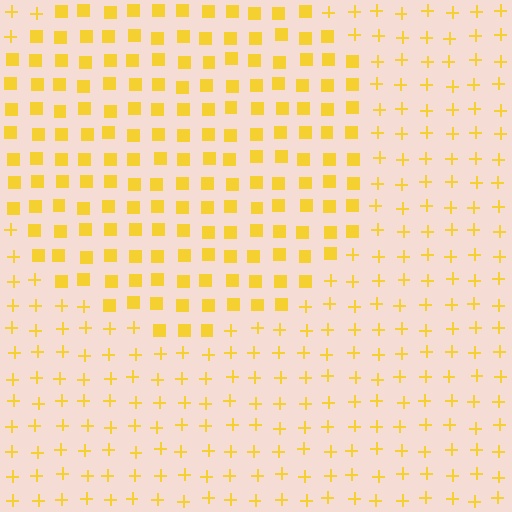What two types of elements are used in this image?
The image uses squares inside the circle region and plus signs outside it.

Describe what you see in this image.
The image is filled with small yellow elements arranged in a uniform grid. A circle-shaped region contains squares, while the surrounding area contains plus signs. The boundary is defined purely by the change in element shape.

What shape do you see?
I see a circle.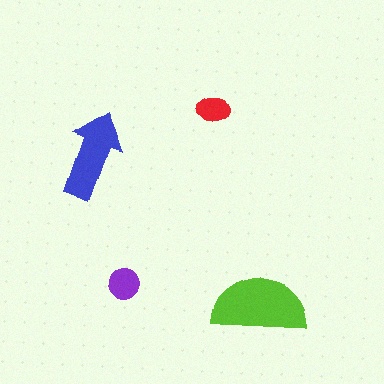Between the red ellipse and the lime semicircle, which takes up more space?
The lime semicircle.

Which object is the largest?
The lime semicircle.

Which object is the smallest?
The red ellipse.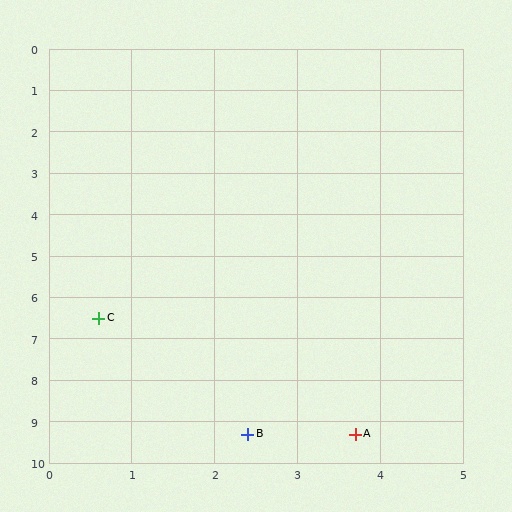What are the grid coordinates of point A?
Point A is at approximately (3.7, 9.3).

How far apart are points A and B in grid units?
Points A and B are about 1.3 grid units apart.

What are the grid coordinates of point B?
Point B is at approximately (2.4, 9.3).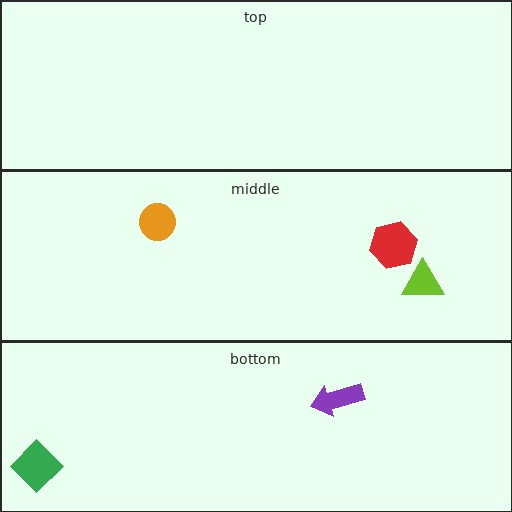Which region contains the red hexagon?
The middle region.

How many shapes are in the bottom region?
2.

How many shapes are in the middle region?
3.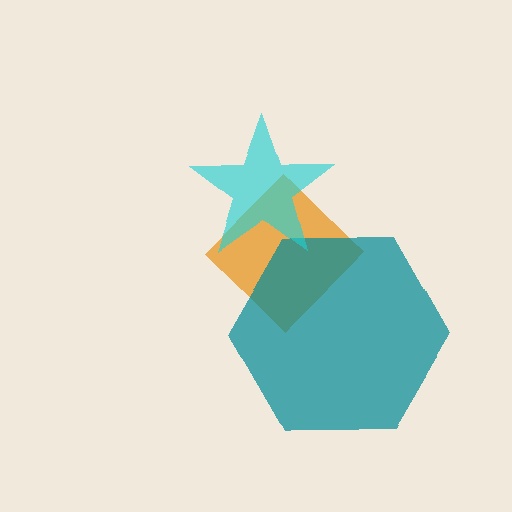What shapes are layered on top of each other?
The layered shapes are: an orange diamond, a teal hexagon, a cyan star.